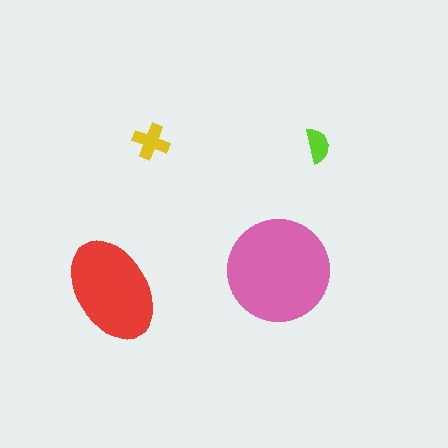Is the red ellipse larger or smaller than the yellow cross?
Larger.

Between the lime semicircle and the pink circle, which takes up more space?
The pink circle.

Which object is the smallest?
The lime semicircle.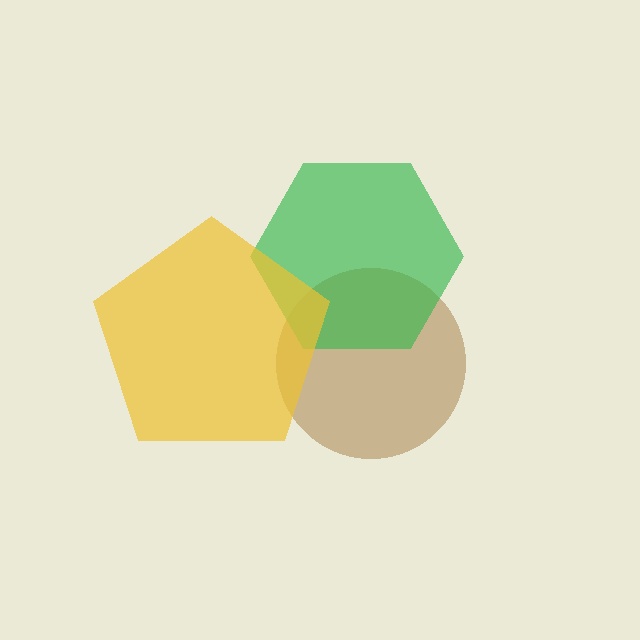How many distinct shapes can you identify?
There are 3 distinct shapes: a brown circle, a green hexagon, a yellow pentagon.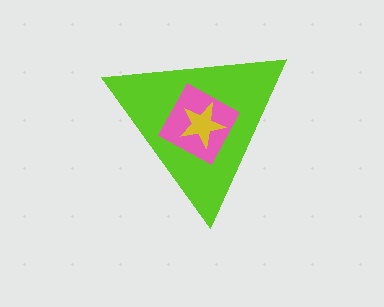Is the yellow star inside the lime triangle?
Yes.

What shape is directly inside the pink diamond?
The yellow star.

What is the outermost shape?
The lime triangle.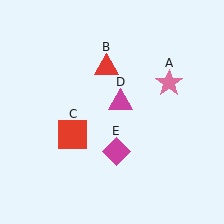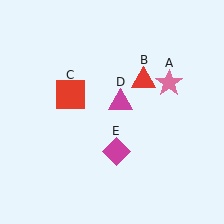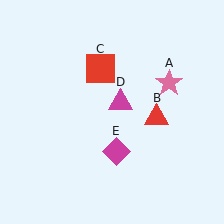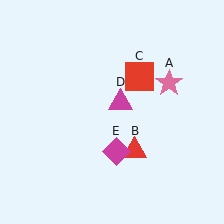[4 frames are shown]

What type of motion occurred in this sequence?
The red triangle (object B), red square (object C) rotated clockwise around the center of the scene.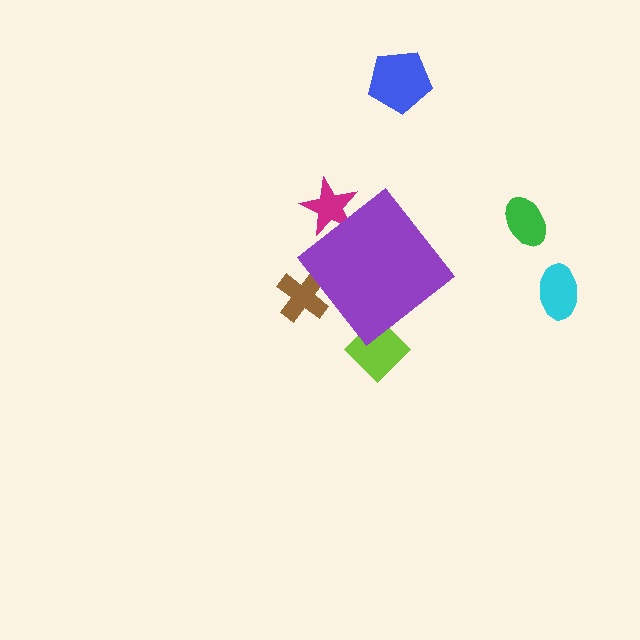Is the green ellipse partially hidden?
No, the green ellipse is fully visible.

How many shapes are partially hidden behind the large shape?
3 shapes are partially hidden.